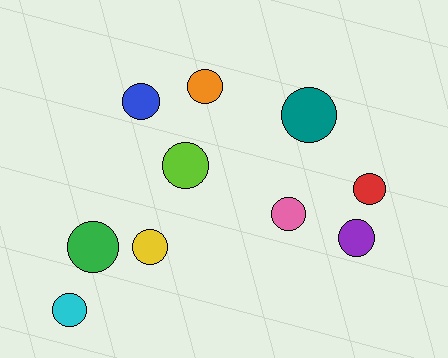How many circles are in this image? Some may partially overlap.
There are 10 circles.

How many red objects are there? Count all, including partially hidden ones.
There is 1 red object.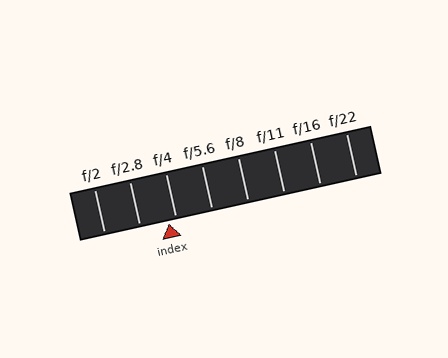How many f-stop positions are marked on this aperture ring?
There are 8 f-stop positions marked.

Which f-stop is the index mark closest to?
The index mark is closest to f/4.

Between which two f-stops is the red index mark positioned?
The index mark is between f/2.8 and f/4.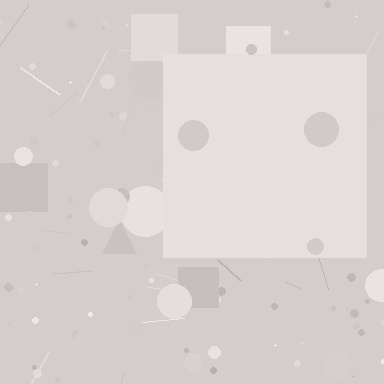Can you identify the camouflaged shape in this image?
The camouflaged shape is a square.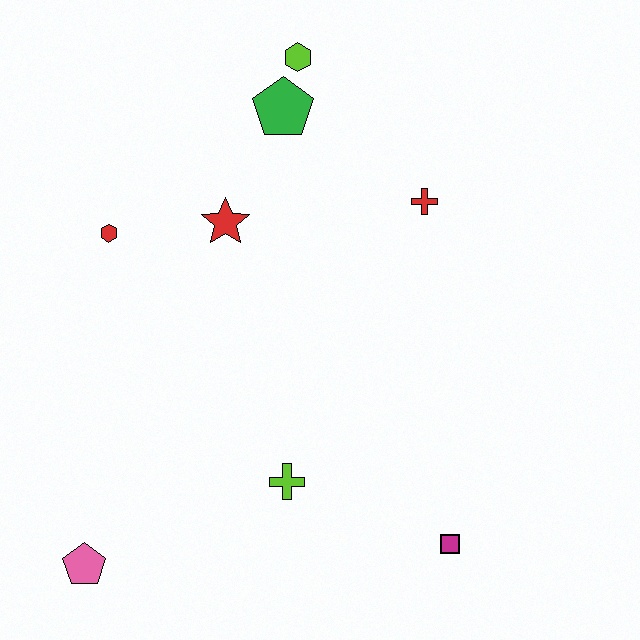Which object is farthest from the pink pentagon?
The lime hexagon is farthest from the pink pentagon.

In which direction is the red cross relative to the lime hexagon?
The red cross is below the lime hexagon.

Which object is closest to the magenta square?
The lime cross is closest to the magenta square.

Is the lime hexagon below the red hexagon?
No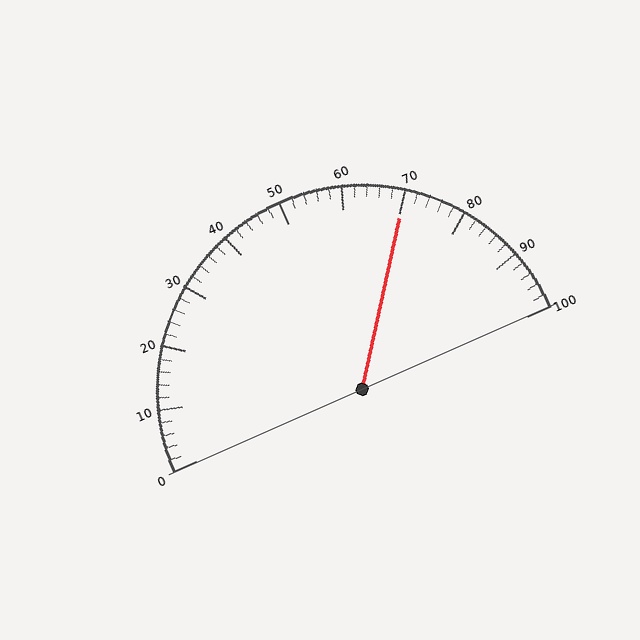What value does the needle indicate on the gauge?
The needle indicates approximately 70.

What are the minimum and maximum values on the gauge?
The gauge ranges from 0 to 100.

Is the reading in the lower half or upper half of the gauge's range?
The reading is in the upper half of the range (0 to 100).